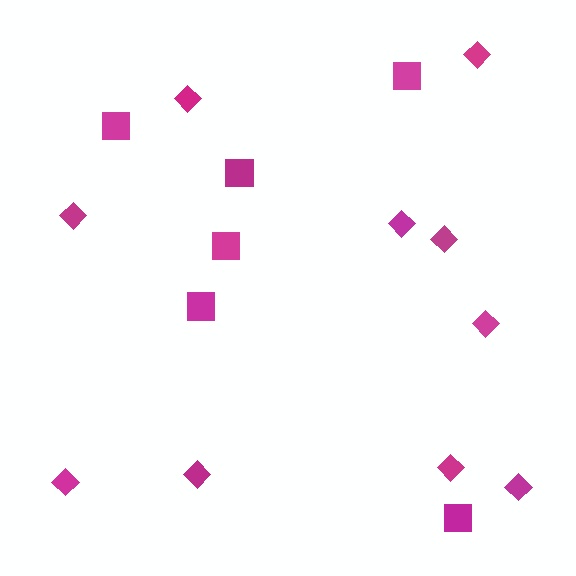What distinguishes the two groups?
There are 2 groups: one group of diamonds (10) and one group of squares (6).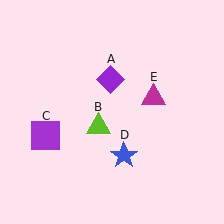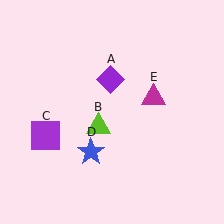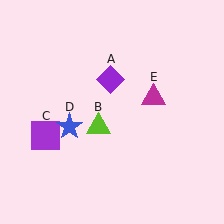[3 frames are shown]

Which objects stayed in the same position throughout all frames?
Purple diamond (object A) and lime triangle (object B) and purple square (object C) and magenta triangle (object E) remained stationary.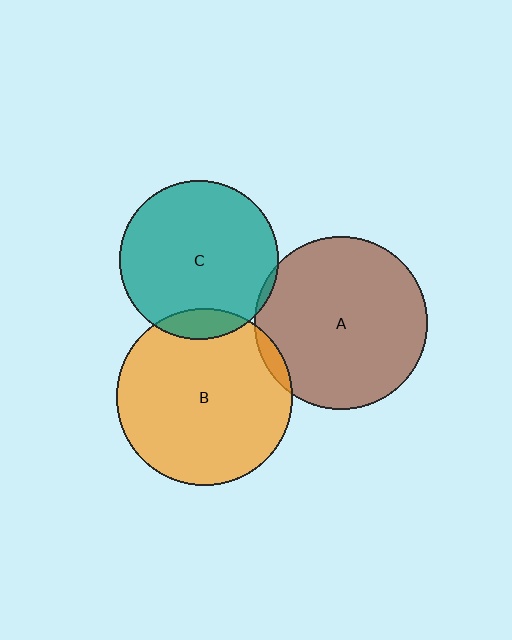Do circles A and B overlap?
Yes.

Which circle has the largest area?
Circle B (orange).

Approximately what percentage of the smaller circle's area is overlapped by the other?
Approximately 5%.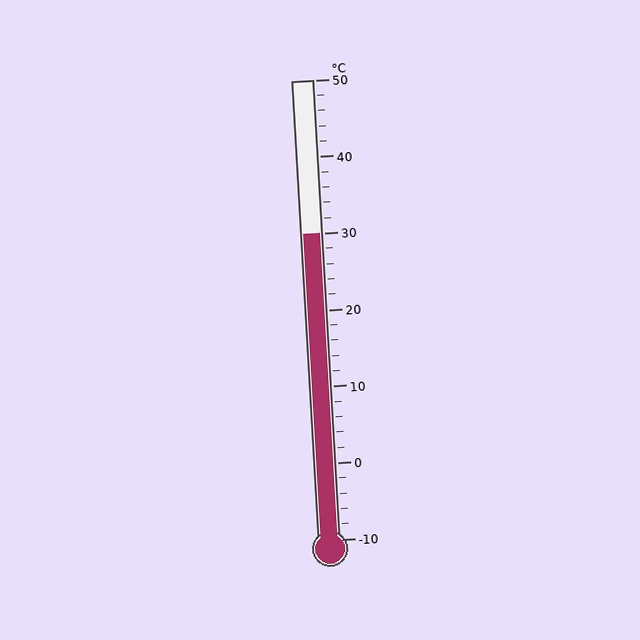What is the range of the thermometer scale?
The thermometer scale ranges from -10°C to 50°C.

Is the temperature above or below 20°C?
The temperature is above 20°C.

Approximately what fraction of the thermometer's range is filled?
The thermometer is filled to approximately 65% of its range.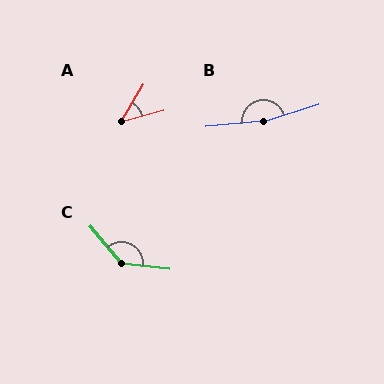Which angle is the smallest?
A, at approximately 44 degrees.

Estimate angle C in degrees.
Approximately 137 degrees.